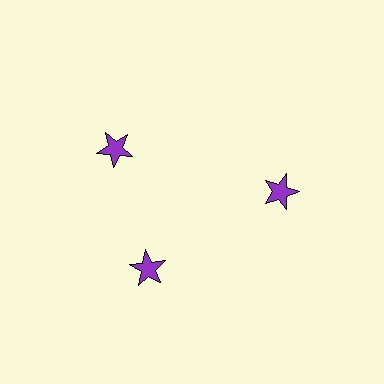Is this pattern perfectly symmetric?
No. The 3 purple stars are arranged in a ring, but one element near the 11 o'clock position is rotated out of alignment along the ring, breaking the 3-fold rotational symmetry.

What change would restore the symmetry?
The symmetry would be restored by rotating it back into even spacing with its neighbors so that all 3 stars sit at equal angles and equal distance from the center.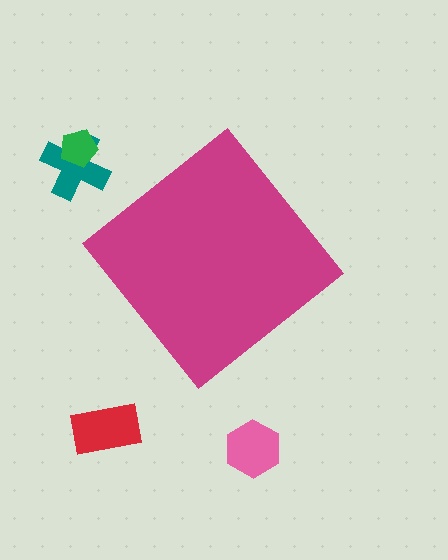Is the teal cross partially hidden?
No, the teal cross is fully visible.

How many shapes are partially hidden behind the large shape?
0 shapes are partially hidden.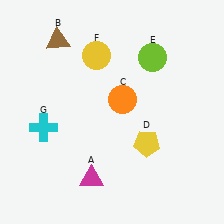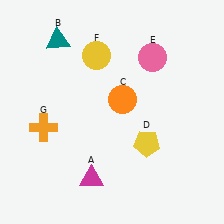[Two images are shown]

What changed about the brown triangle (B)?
In Image 1, B is brown. In Image 2, it changed to teal.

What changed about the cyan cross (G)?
In Image 1, G is cyan. In Image 2, it changed to orange.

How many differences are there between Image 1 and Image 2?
There are 3 differences between the two images.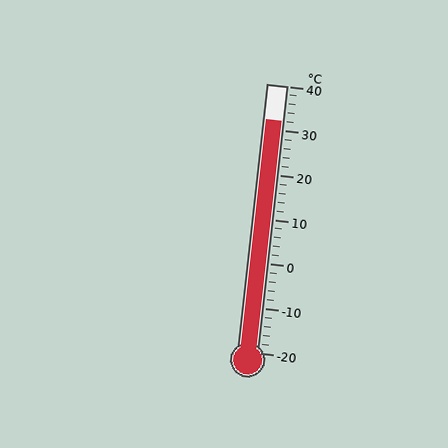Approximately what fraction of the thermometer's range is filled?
The thermometer is filled to approximately 85% of its range.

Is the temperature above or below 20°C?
The temperature is above 20°C.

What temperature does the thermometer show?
The thermometer shows approximately 32°C.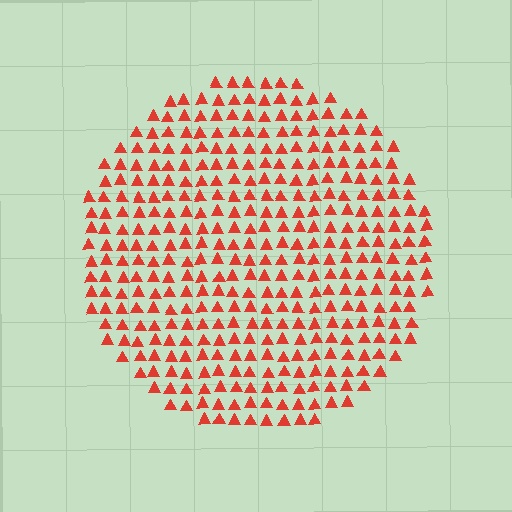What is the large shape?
The large shape is a circle.